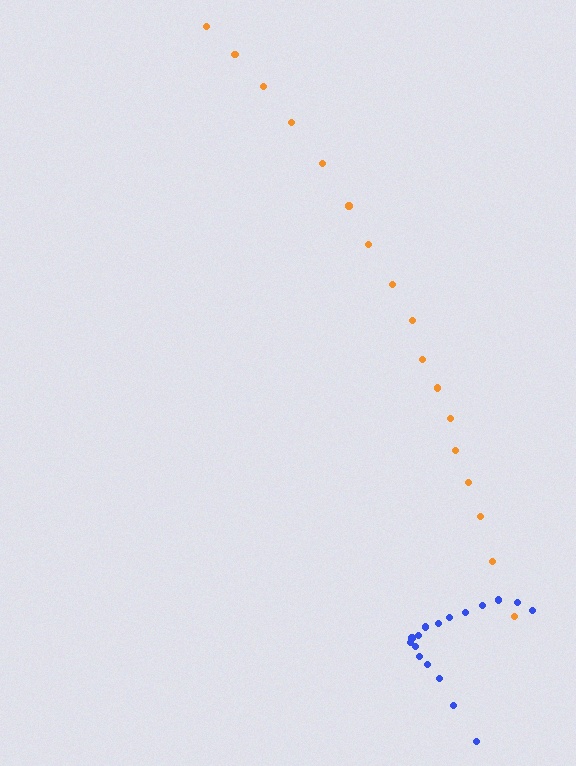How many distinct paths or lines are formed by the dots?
There are 2 distinct paths.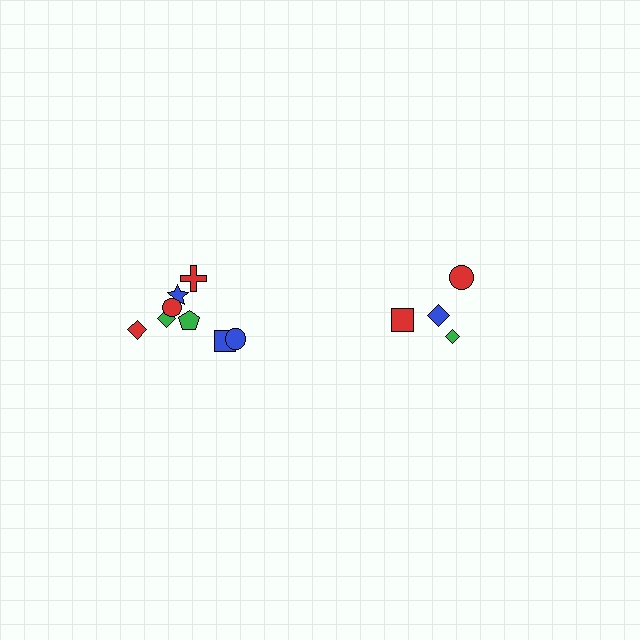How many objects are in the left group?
There are 8 objects.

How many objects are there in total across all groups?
There are 12 objects.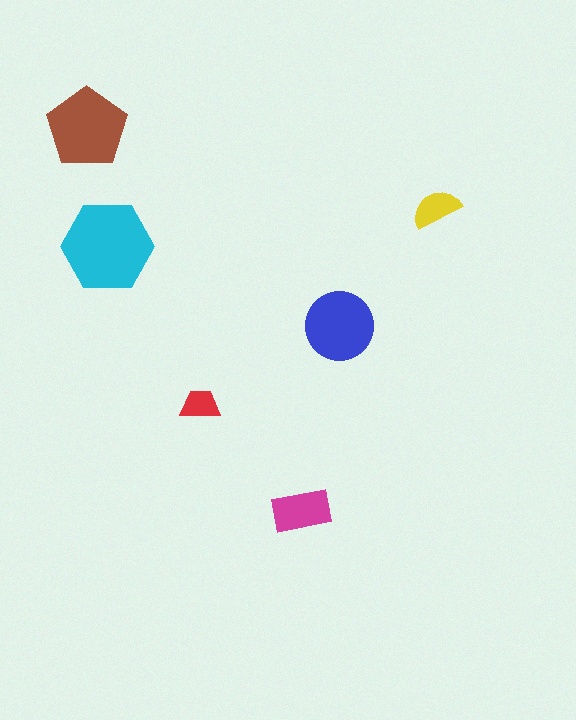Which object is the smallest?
The red trapezoid.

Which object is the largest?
The cyan hexagon.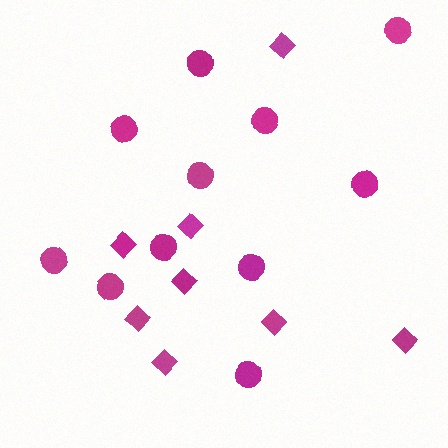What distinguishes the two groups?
There are 2 groups: one group of circles (11) and one group of diamonds (8).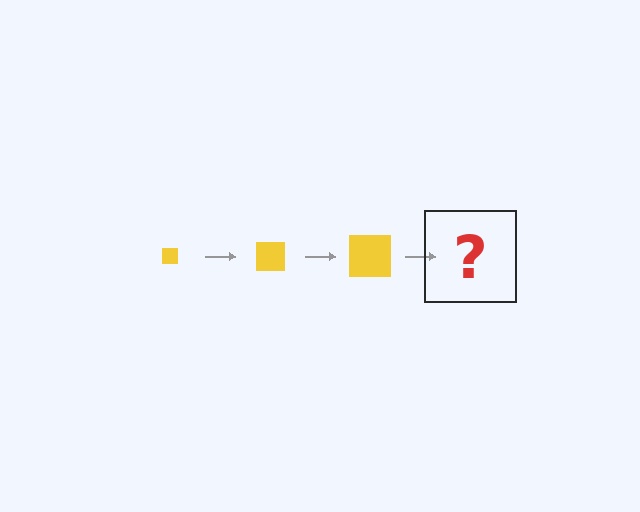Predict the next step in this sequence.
The next step is a yellow square, larger than the previous one.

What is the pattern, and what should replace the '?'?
The pattern is that the square gets progressively larger each step. The '?' should be a yellow square, larger than the previous one.